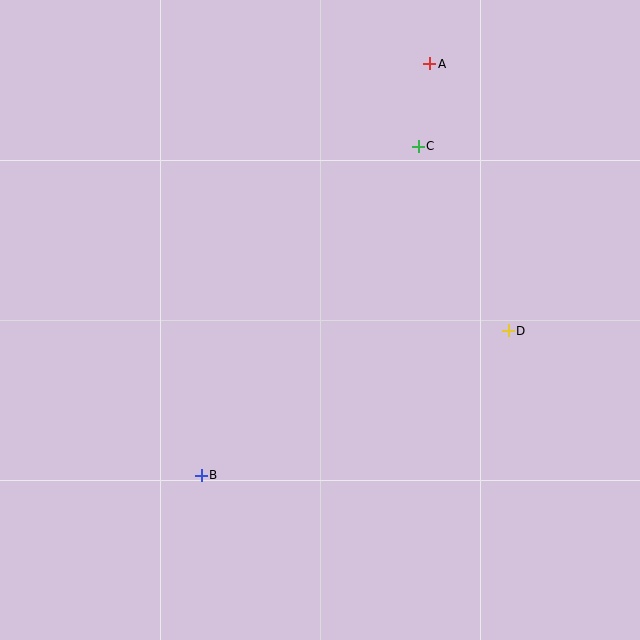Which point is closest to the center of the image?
Point D at (508, 331) is closest to the center.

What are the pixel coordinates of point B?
Point B is at (201, 475).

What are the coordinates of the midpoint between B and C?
The midpoint between B and C is at (310, 311).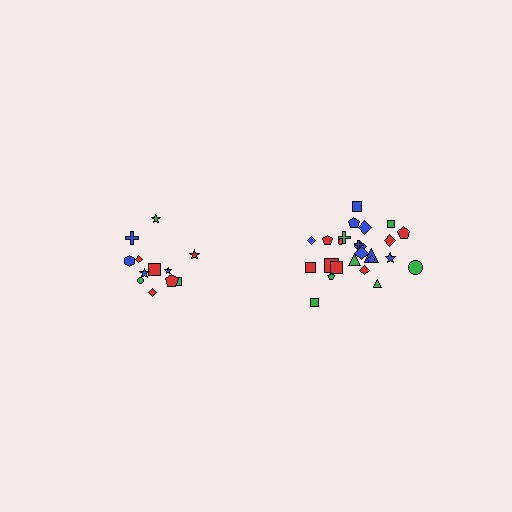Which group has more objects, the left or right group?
The right group.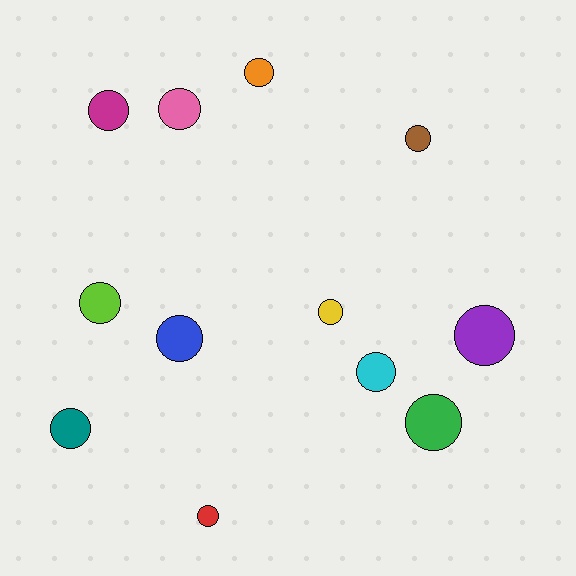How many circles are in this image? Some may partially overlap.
There are 12 circles.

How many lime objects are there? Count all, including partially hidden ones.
There is 1 lime object.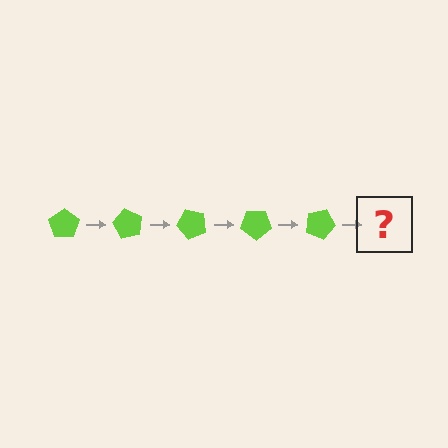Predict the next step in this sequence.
The next step is a lime pentagon rotated 300 degrees.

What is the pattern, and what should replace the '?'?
The pattern is that the pentagon rotates 60 degrees each step. The '?' should be a lime pentagon rotated 300 degrees.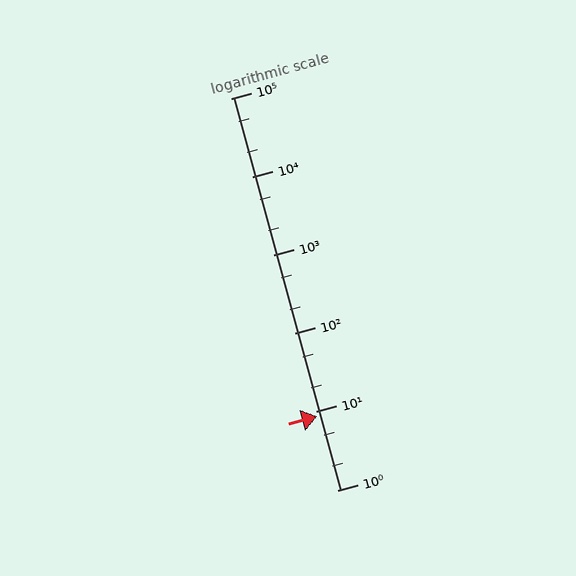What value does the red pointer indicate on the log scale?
The pointer indicates approximately 8.7.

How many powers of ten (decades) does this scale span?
The scale spans 5 decades, from 1 to 100000.